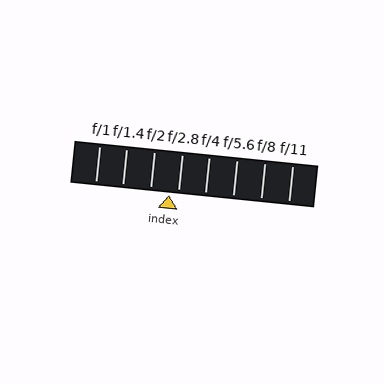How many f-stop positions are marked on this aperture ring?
There are 8 f-stop positions marked.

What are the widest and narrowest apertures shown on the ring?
The widest aperture shown is f/1 and the narrowest is f/11.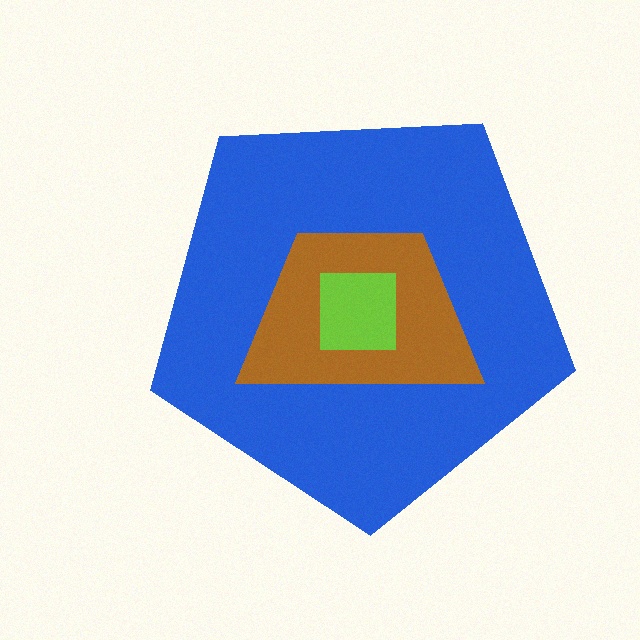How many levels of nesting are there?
3.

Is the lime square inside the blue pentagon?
Yes.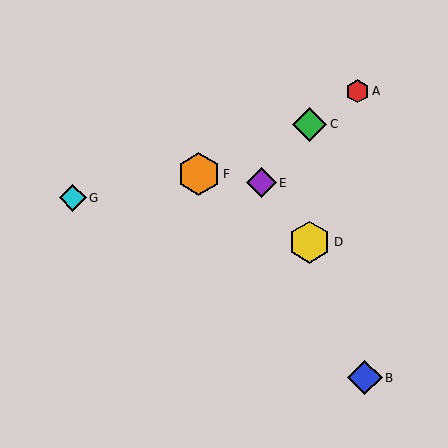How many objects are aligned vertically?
2 objects (C, D) are aligned vertically.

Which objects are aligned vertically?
Objects C, D are aligned vertically.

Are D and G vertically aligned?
No, D is at x≈310 and G is at x≈73.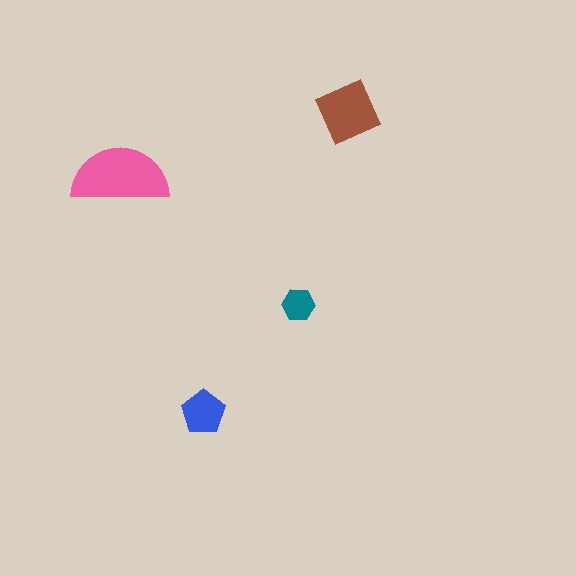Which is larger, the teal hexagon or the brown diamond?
The brown diamond.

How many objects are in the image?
There are 4 objects in the image.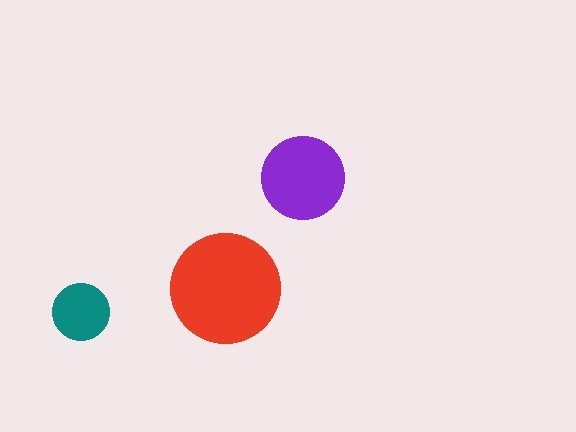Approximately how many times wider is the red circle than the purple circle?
About 1.5 times wider.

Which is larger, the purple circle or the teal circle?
The purple one.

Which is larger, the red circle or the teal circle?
The red one.